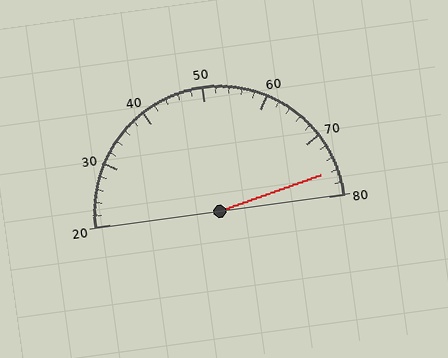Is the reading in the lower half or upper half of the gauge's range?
The reading is in the upper half of the range (20 to 80).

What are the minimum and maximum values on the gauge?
The gauge ranges from 20 to 80.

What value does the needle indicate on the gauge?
The needle indicates approximately 76.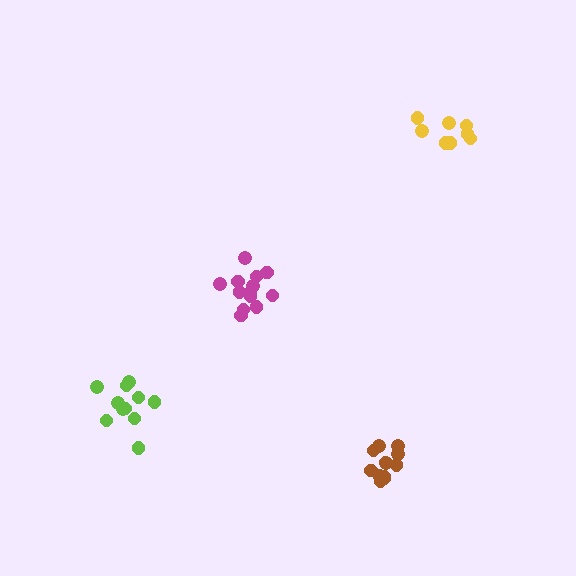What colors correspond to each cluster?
The clusters are colored: lime, magenta, brown, yellow.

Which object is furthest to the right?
The yellow cluster is rightmost.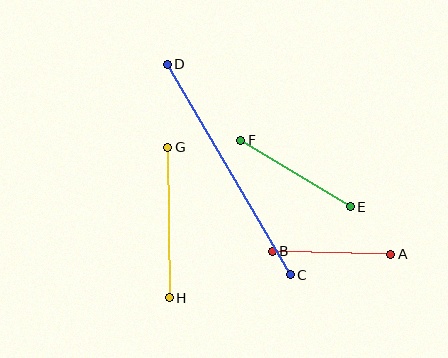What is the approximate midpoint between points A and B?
The midpoint is at approximately (331, 253) pixels.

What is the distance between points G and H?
The distance is approximately 150 pixels.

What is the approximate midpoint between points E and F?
The midpoint is at approximately (296, 173) pixels.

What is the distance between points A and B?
The distance is approximately 119 pixels.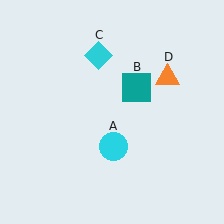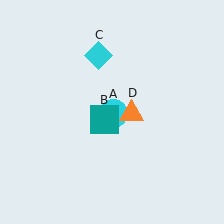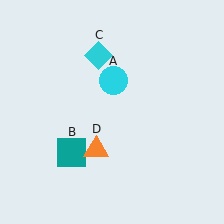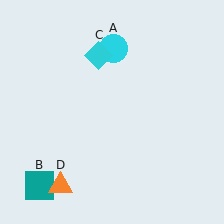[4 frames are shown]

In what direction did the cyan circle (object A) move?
The cyan circle (object A) moved up.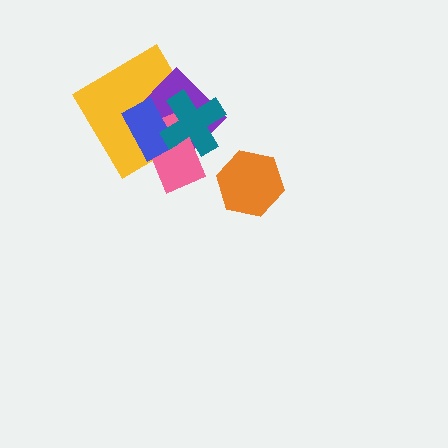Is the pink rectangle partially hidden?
Yes, it is partially covered by another shape.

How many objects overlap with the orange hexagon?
0 objects overlap with the orange hexagon.